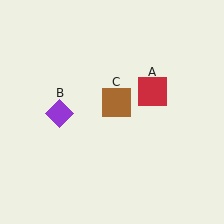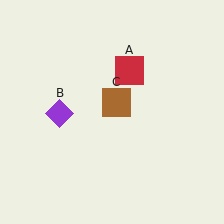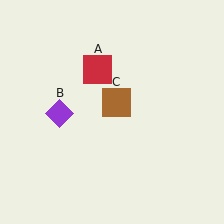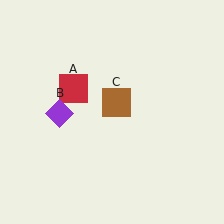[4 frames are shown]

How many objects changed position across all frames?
1 object changed position: red square (object A).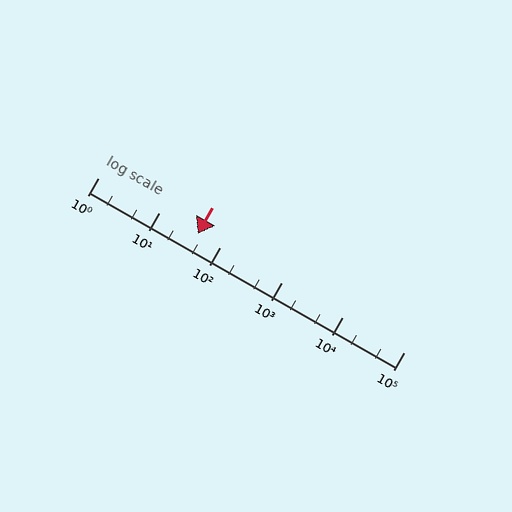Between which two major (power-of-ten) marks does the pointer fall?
The pointer is between 10 and 100.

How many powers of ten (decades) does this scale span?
The scale spans 5 decades, from 1 to 100000.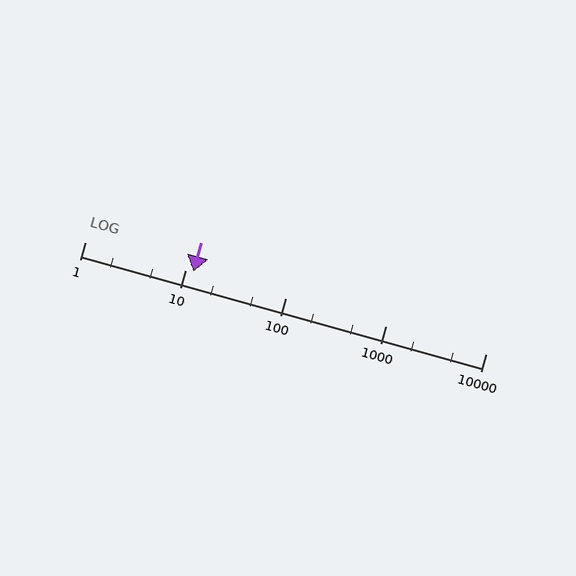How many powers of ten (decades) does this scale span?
The scale spans 4 decades, from 1 to 10000.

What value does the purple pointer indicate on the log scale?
The pointer indicates approximately 12.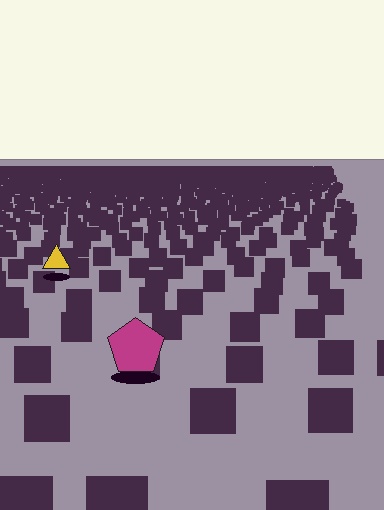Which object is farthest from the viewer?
The yellow triangle is farthest from the viewer. It appears smaller and the ground texture around it is denser.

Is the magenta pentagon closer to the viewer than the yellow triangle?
Yes. The magenta pentagon is closer — you can tell from the texture gradient: the ground texture is coarser near it.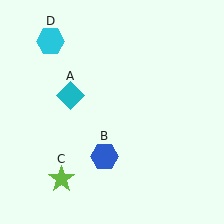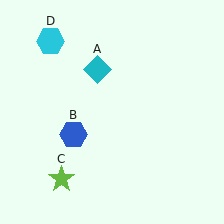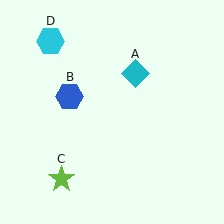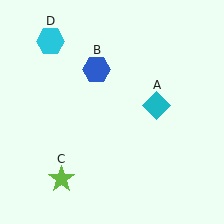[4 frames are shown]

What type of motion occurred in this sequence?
The cyan diamond (object A), blue hexagon (object B) rotated clockwise around the center of the scene.